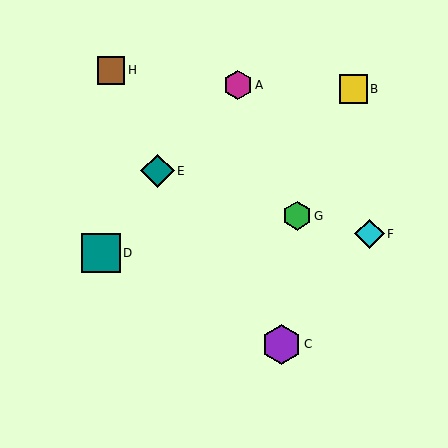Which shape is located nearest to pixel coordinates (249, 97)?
The magenta hexagon (labeled A) at (238, 85) is nearest to that location.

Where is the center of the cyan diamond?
The center of the cyan diamond is at (369, 234).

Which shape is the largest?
The purple hexagon (labeled C) is the largest.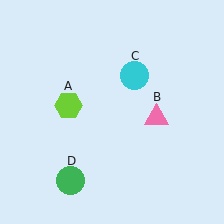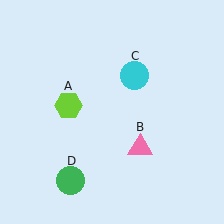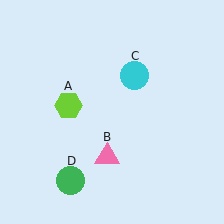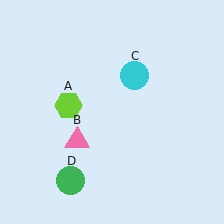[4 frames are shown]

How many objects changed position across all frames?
1 object changed position: pink triangle (object B).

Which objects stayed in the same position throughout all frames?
Lime hexagon (object A) and cyan circle (object C) and green circle (object D) remained stationary.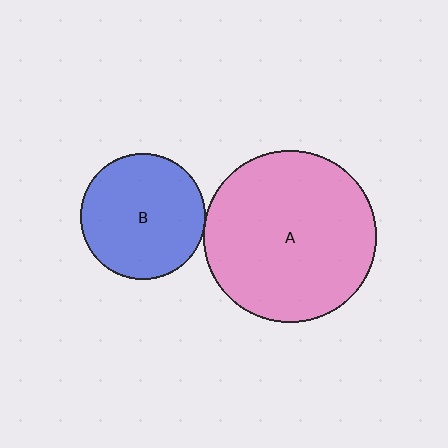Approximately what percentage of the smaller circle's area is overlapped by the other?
Approximately 5%.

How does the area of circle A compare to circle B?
Approximately 1.9 times.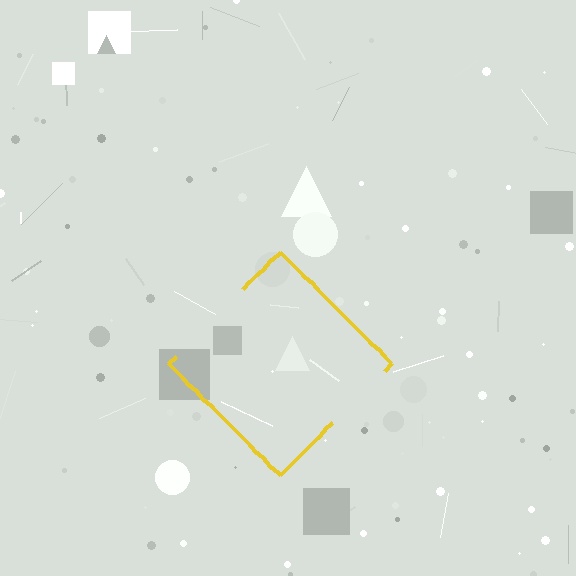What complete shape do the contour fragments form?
The contour fragments form a diamond.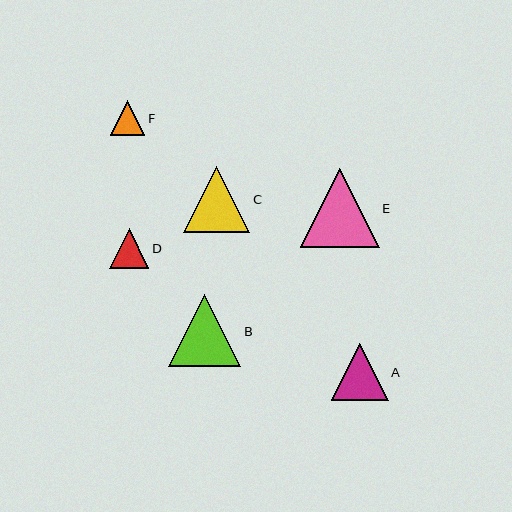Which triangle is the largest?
Triangle E is the largest with a size of approximately 79 pixels.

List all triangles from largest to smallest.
From largest to smallest: E, B, C, A, D, F.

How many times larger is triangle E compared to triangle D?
Triangle E is approximately 2.0 times the size of triangle D.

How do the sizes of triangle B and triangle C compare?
Triangle B and triangle C are approximately the same size.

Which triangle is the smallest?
Triangle F is the smallest with a size of approximately 34 pixels.